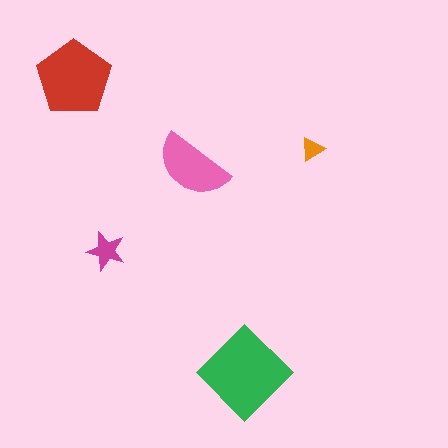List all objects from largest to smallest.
The green diamond, the red pentagon, the pink semicircle, the magenta star, the orange triangle.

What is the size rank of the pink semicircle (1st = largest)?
3rd.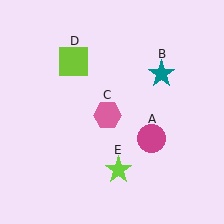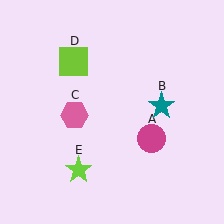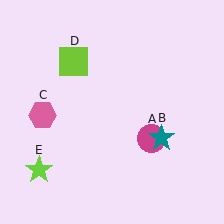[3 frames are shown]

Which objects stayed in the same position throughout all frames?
Magenta circle (object A) and lime square (object D) remained stationary.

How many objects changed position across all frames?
3 objects changed position: teal star (object B), pink hexagon (object C), lime star (object E).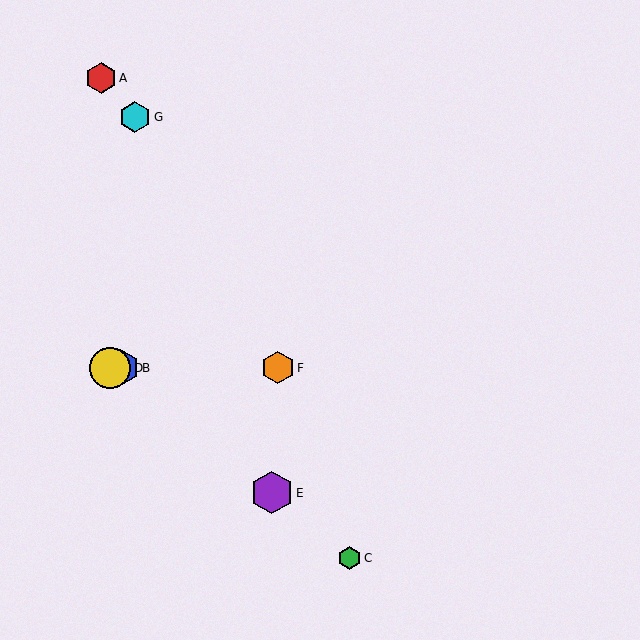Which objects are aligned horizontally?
Objects B, D, F are aligned horizontally.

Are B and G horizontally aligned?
No, B is at y≈368 and G is at y≈117.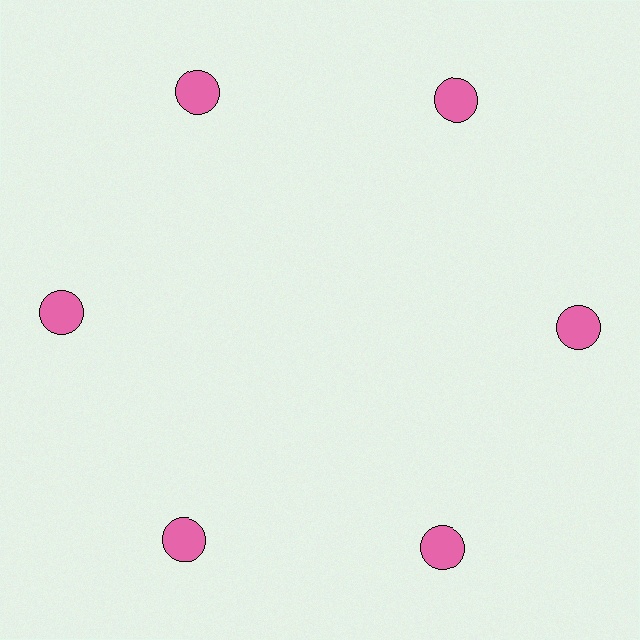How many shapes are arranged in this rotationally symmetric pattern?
There are 6 shapes, arranged in 6 groups of 1.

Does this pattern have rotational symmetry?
Yes, this pattern has 6-fold rotational symmetry. It looks the same after rotating 60 degrees around the center.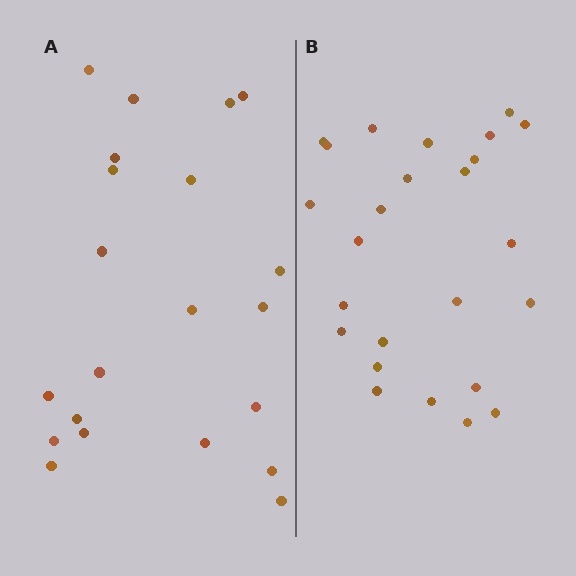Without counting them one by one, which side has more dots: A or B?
Region B (the right region) has more dots.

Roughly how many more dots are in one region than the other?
Region B has about 4 more dots than region A.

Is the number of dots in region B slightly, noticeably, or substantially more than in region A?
Region B has only slightly more — the two regions are fairly close. The ratio is roughly 1.2 to 1.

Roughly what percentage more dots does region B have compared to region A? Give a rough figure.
About 20% more.